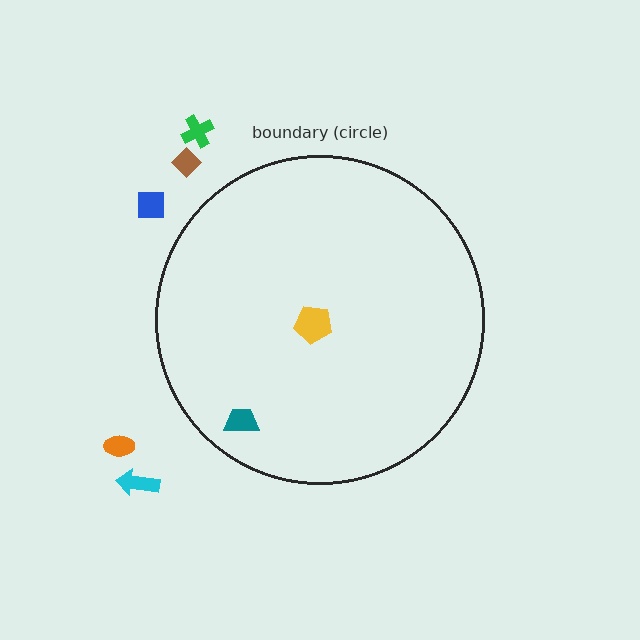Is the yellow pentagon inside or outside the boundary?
Inside.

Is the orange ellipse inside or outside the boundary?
Outside.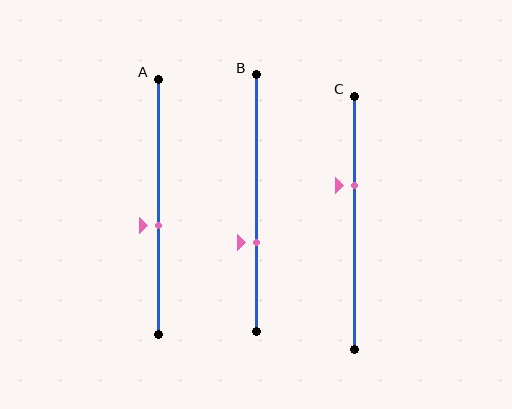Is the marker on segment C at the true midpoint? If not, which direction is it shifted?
No, the marker on segment C is shifted upward by about 15% of the segment length.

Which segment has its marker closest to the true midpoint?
Segment A has its marker closest to the true midpoint.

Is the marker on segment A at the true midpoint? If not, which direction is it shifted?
No, the marker on segment A is shifted downward by about 7% of the segment length.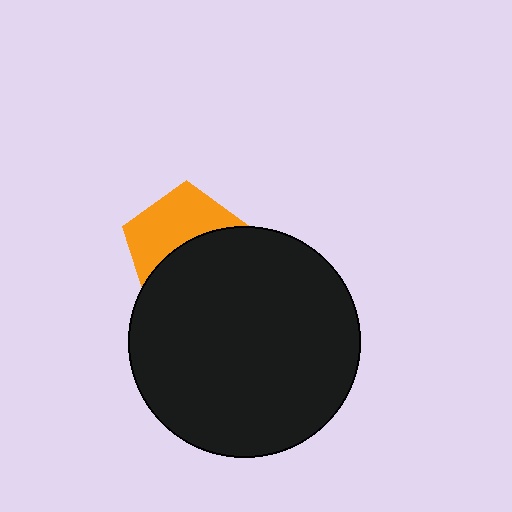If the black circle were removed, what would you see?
You would see the complete orange pentagon.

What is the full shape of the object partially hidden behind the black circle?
The partially hidden object is an orange pentagon.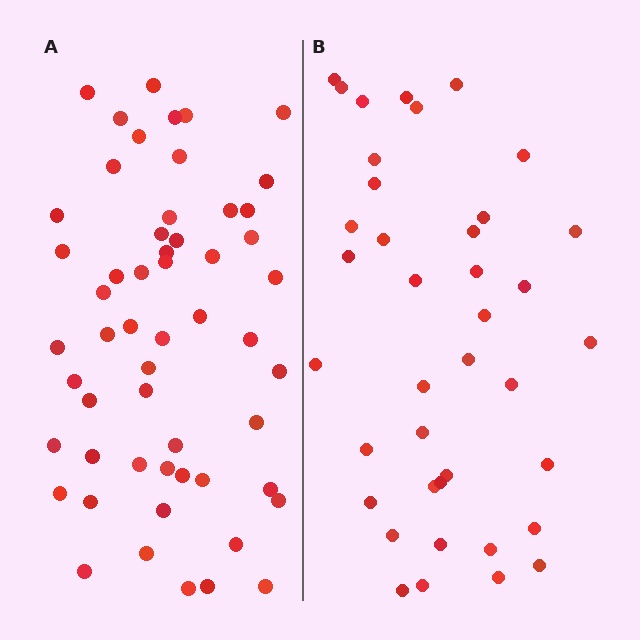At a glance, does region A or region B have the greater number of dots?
Region A (the left region) has more dots.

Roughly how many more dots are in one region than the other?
Region A has approximately 15 more dots than region B.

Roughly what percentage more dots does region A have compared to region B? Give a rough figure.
About 40% more.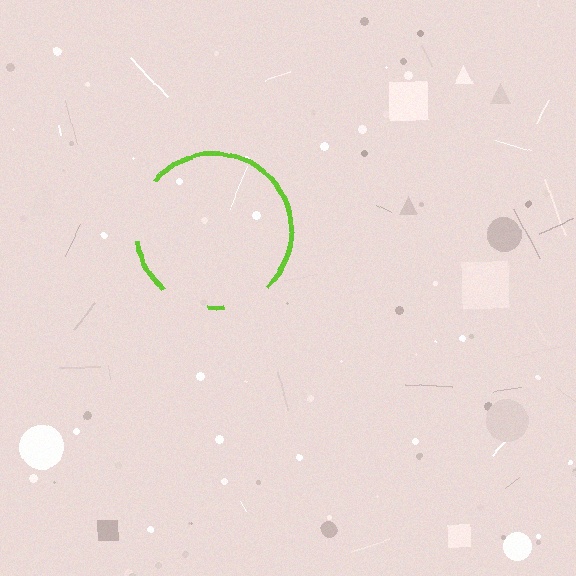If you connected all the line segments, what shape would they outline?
They would outline a circle.